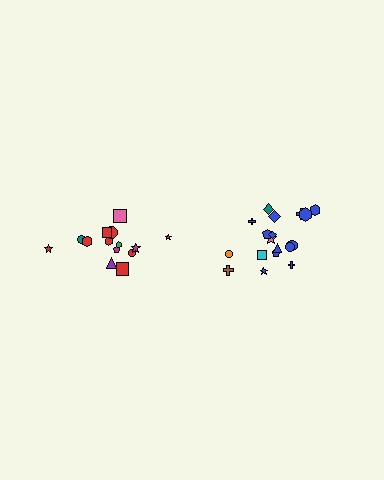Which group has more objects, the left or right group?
The right group.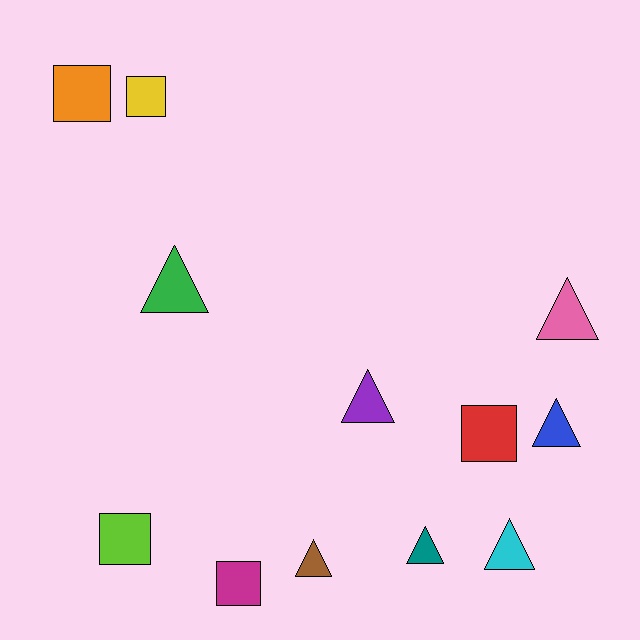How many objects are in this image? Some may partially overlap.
There are 12 objects.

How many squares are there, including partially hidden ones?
There are 5 squares.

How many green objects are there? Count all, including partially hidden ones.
There is 1 green object.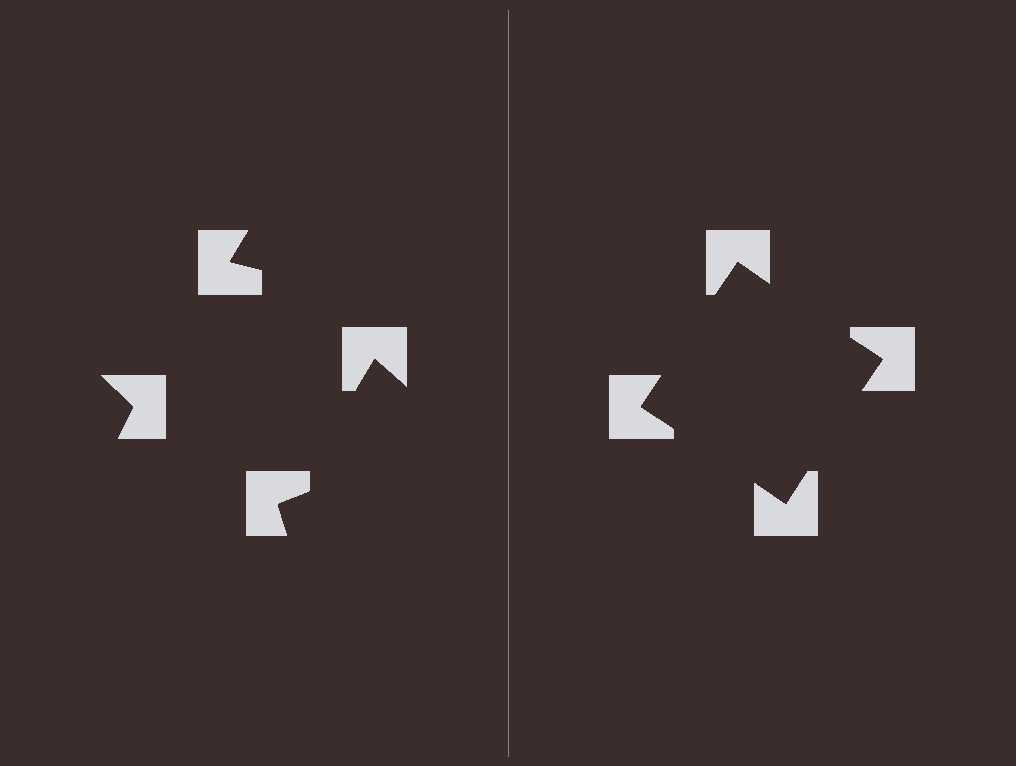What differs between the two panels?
The notched squares are positioned identically on both sides; only the wedge orientations differ. On the right they align to a square; on the left they are misaligned.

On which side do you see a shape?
An illusory square appears on the right side. On the left side the wedge cuts are rotated, so no coherent shape forms.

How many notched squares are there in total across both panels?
8 — 4 on each side.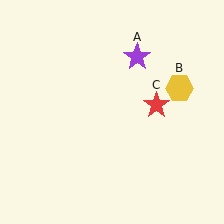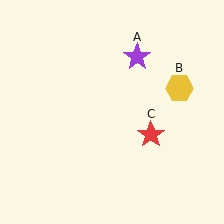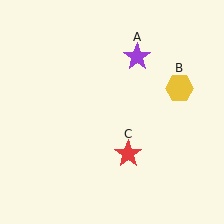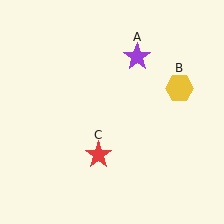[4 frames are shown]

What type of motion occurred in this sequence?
The red star (object C) rotated clockwise around the center of the scene.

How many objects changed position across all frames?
1 object changed position: red star (object C).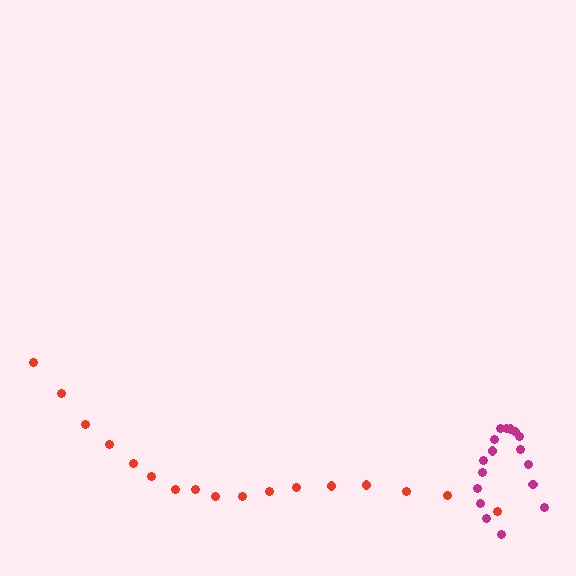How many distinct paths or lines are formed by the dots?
There are 2 distinct paths.